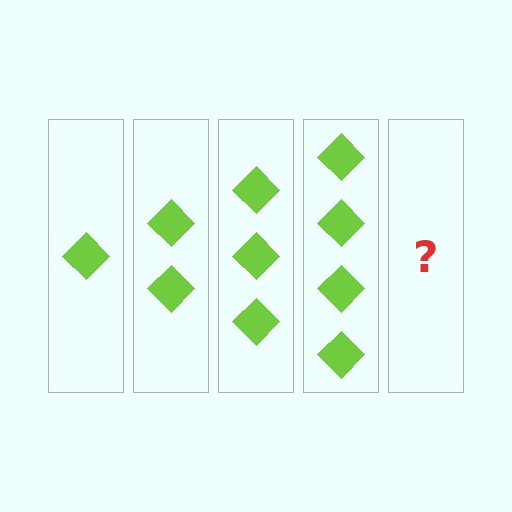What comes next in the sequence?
The next element should be 5 diamonds.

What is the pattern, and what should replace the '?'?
The pattern is that each step adds one more diamond. The '?' should be 5 diamonds.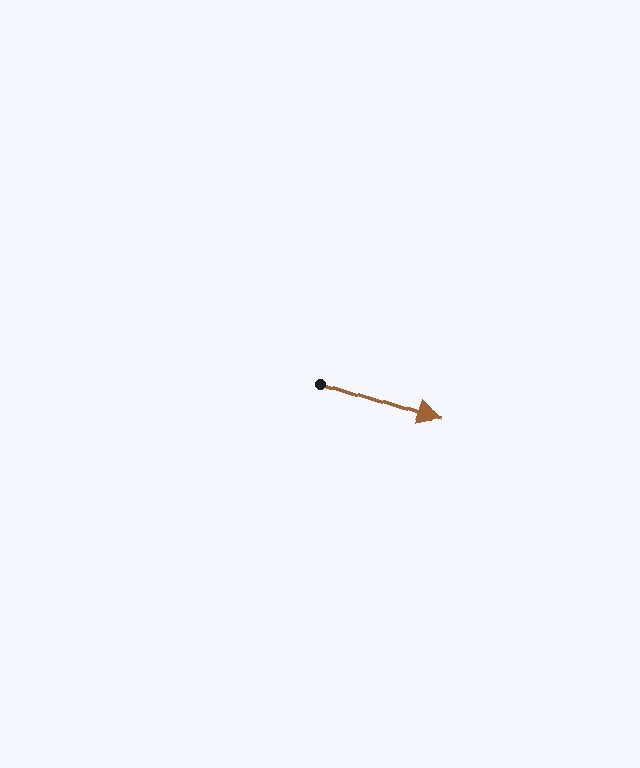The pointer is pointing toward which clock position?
Roughly 4 o'clock.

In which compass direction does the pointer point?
East.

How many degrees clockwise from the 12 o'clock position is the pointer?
Approximately 108 degrees.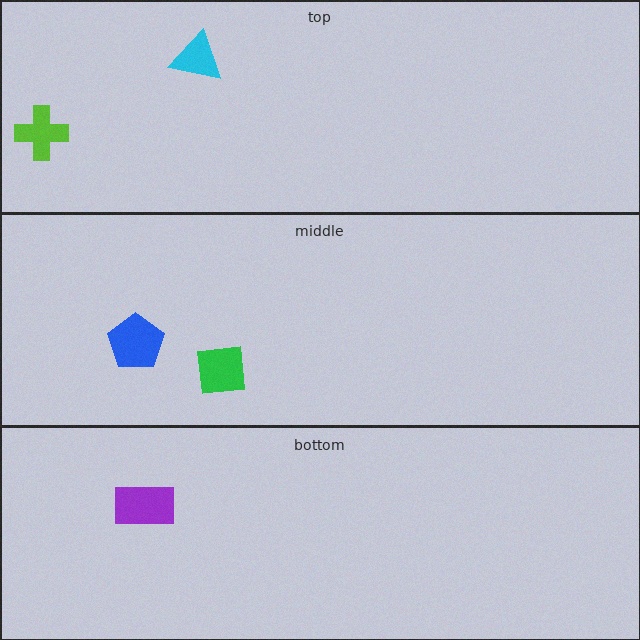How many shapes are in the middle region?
2.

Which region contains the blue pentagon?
The middle region.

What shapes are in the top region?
The lime cross, the cyan triangle.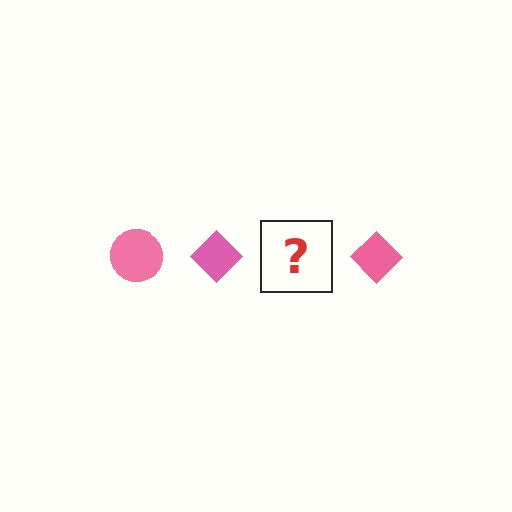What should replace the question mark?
The question mark should be replaced with a pink circle.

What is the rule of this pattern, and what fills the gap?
The rule is that the pattern cycles through circle, diamond shapes in pink. The gap should be filled with a pink circle.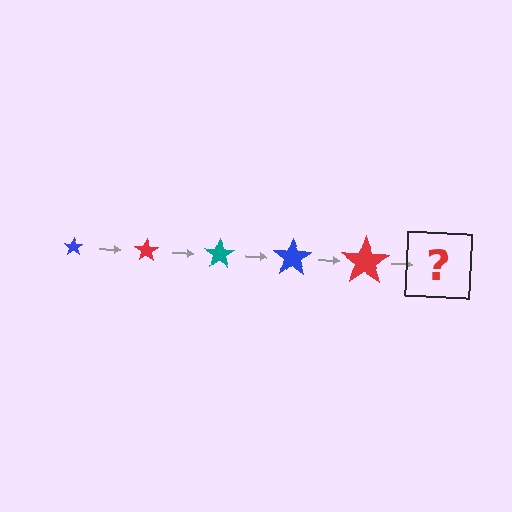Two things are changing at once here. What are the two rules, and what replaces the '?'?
The two rules are that the star grows larger each step and the color cycles through blue, red, and teal. The '?' should be a teal star, larger than the previous one.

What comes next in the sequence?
The next element should be a teal star, larger than the previous one.